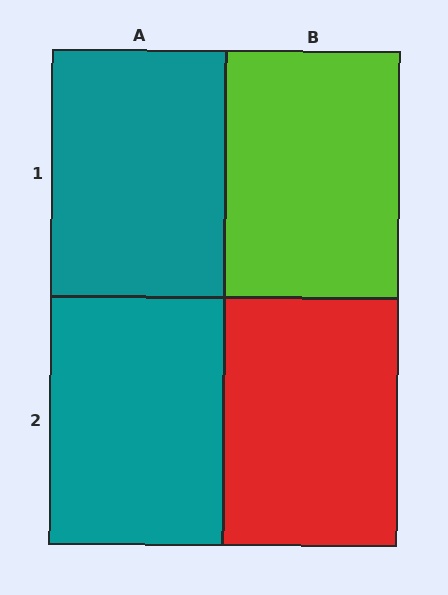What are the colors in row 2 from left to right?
Teal, red.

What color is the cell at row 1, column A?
Teal.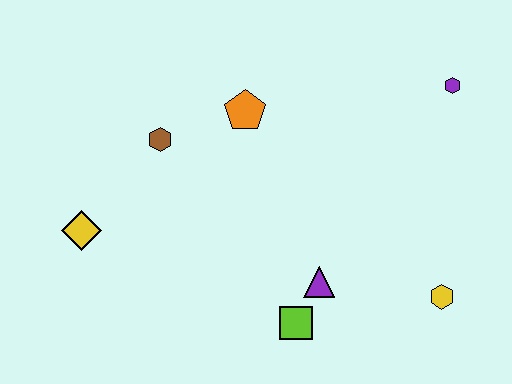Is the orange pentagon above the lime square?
Yes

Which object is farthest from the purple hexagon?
The yellow diamond is farthest from the purple hexagon.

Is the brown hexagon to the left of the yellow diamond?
No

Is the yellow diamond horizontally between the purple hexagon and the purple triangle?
No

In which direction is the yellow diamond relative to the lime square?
The yellow diamond is to the left of the lime square.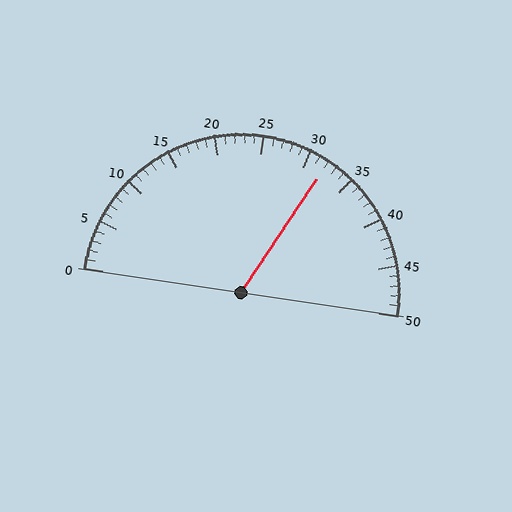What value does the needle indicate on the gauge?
The needle indicates approximately 32.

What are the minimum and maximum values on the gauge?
The gauge ranges from 0 to 50.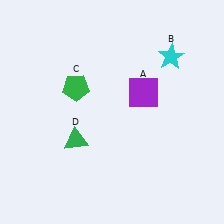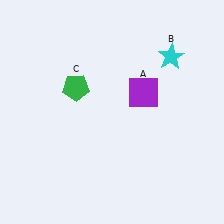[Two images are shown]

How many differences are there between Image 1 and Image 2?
There is 1 difference between the two images.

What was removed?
The green triangle (D) was removed in Image 2.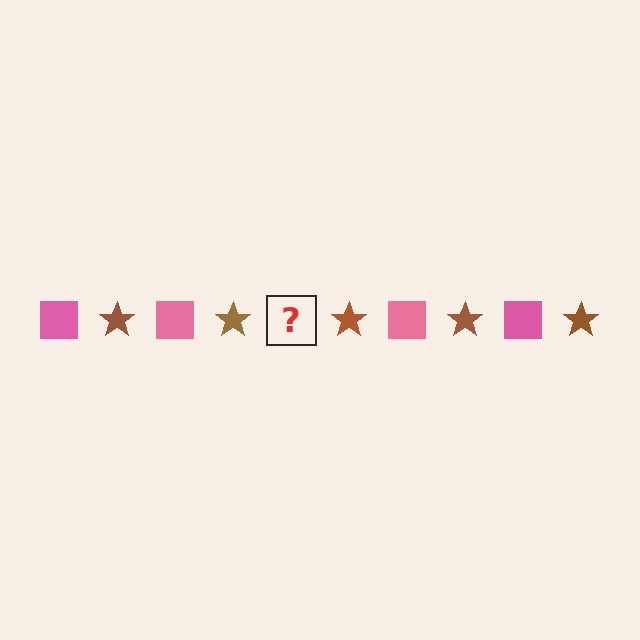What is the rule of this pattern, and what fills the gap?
The rule is that the pattern alternates between pink square and brown star. The gap should be filled with a pink square.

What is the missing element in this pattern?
The missing element is a pink square.